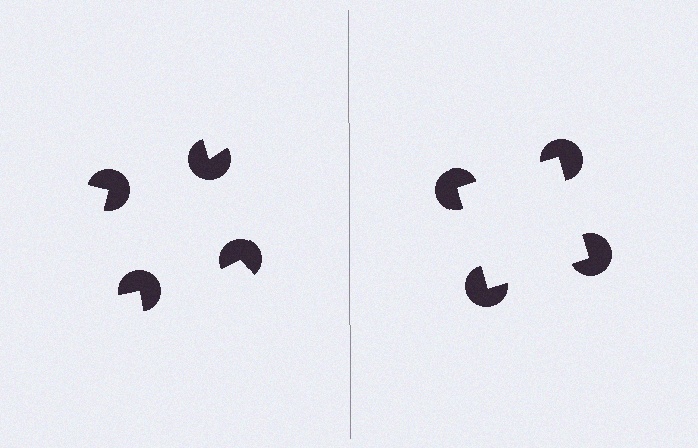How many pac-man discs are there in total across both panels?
8 — 4 on each side.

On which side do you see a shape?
An illusory square appears on the right side. On the left side the wedge cuts are rotated, so no coherent shape forms.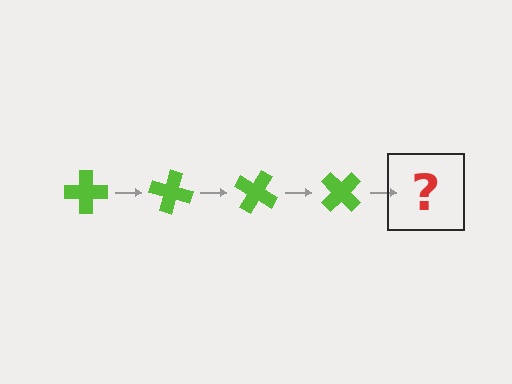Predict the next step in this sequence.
The next step is a lime cross rotated 60 degrees.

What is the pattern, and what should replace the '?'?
The pattern is that the cross rotates 15 degrees each step. The '?' should be a lime cross rotated 60 degrees.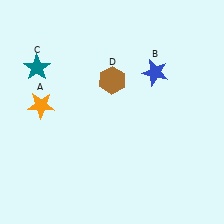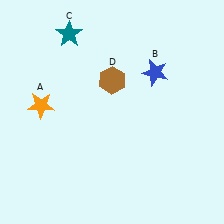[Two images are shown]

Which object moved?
The teal star (C) moved up.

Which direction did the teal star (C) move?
The teal star (C) moved up.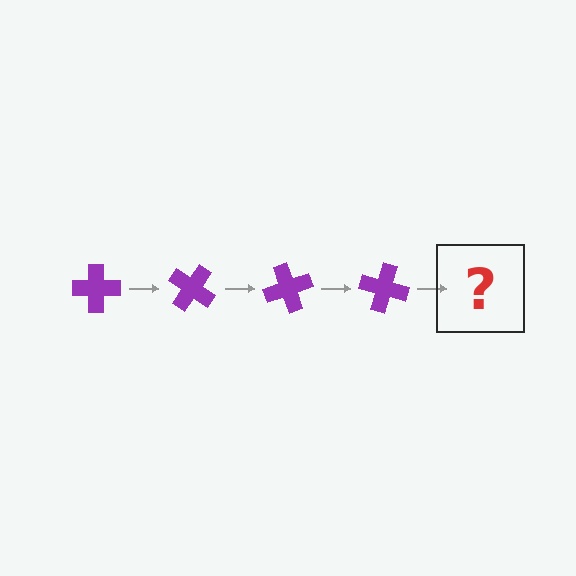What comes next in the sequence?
The next element should be a purple cross rotated 140 degrees.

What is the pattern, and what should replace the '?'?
The pattern is that the cross rotates 35 degrees each step. The '?' should be a purple cross rotated 140 degrees.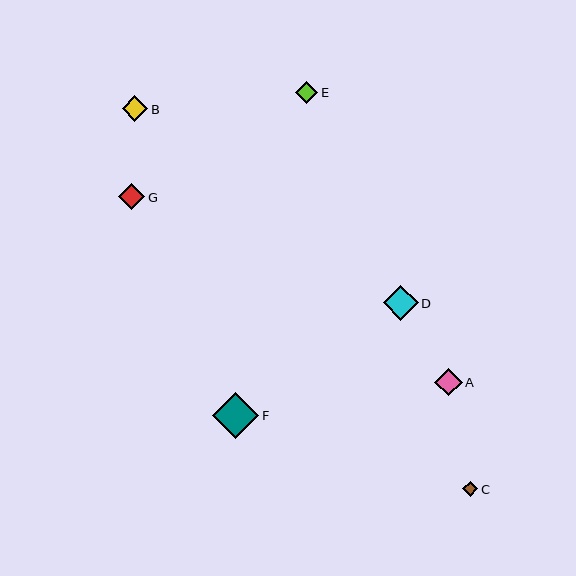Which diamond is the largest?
Diamond F is the largest with a size of approximately 46 pixels.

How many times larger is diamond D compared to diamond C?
Diamond D is approximately 2.3 times the size of diamond C.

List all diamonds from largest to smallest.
From largest to smallest: F, D, A, G, B, E, C.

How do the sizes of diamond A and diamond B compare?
Diamond A and diamond B are approximately the same size.